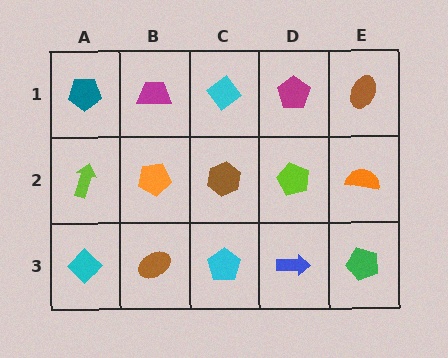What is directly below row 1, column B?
An orange pentagon.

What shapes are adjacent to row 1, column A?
A lime arrow (row 2, column A), a magenta trapezoid (row 1, column B).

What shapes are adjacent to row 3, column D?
A lime pentagon (row 2, column D), a cyan pentagon (row 3, column C), a green pentagon (row 3, column E).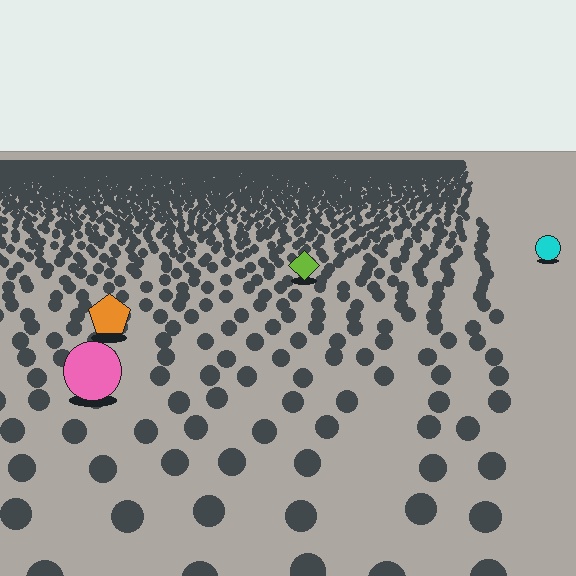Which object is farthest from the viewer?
The cyan circle is farthest from the viewer. It appears smaller and the ground texture around it is denser.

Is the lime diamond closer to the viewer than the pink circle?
No. The pink circle is closer — you can tell from the texture gradient: the ground texture is coarser near it.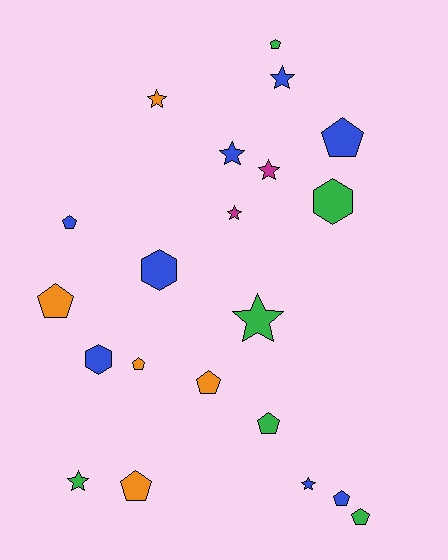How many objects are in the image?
There are 21 objects.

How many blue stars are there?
There are 3 blue stars.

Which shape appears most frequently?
Pentagon, with 10 objects.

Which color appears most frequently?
Blue, with 8 objects.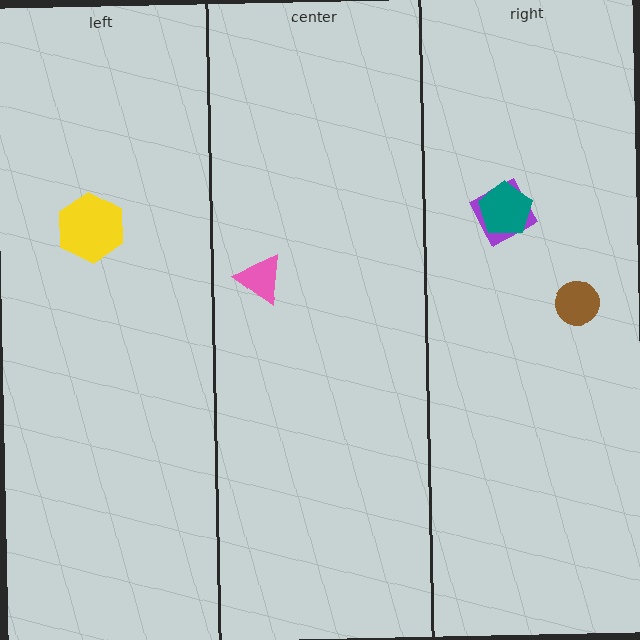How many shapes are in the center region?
1.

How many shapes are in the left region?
1.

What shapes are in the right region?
The brown circle, the purple square, the teal pentagon.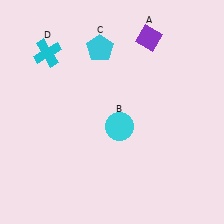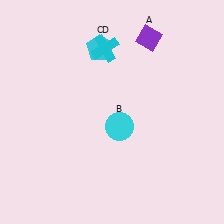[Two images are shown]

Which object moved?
The cyan cross (D) moved right.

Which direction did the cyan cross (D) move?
The cyan cross (D) moved right.